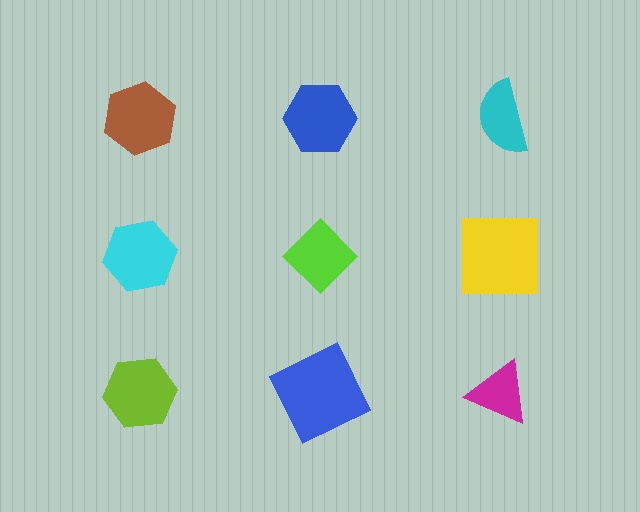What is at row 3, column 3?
A magenta triangle.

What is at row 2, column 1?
A cyan hexagon.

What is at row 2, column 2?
A lime diamond.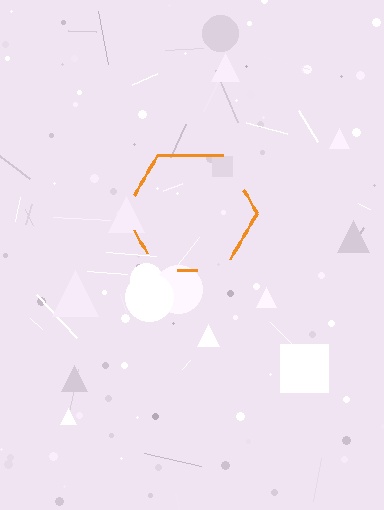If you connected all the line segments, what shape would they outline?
They would outline a hexagon.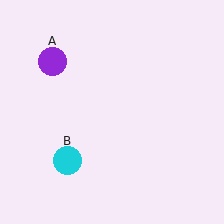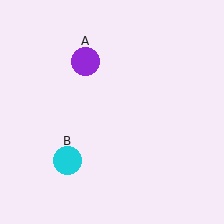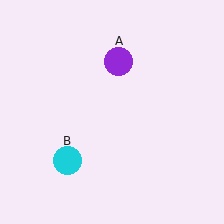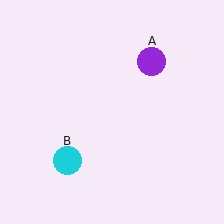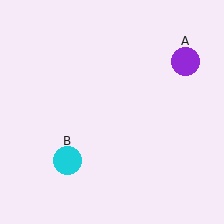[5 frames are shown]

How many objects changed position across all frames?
1 object changed position: purple circle (object A).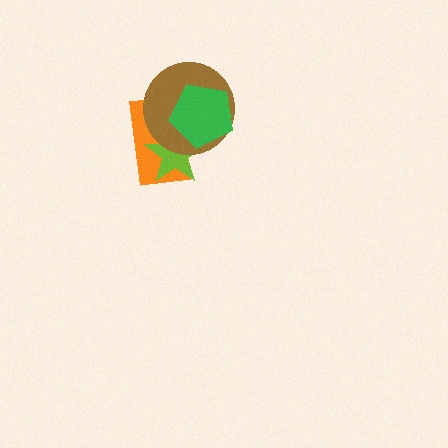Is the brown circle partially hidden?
Yes, it is partially covered by another shape.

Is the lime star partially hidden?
Yes, it is partially covered by another shape.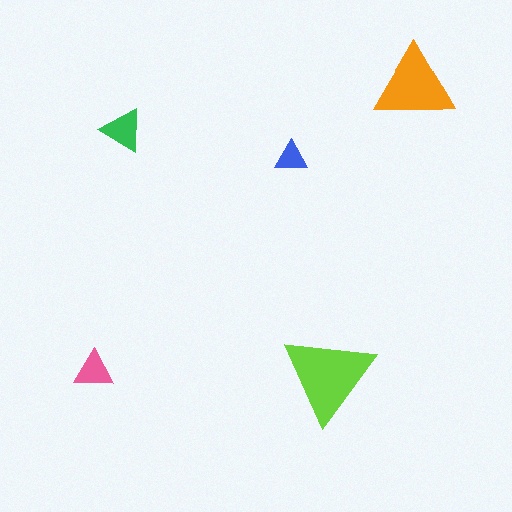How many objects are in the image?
There are 5 objects in the image.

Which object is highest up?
The orange triangle is topmost.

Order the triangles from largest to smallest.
the lime one, the orange one, the green one, the pink one, the blue one.